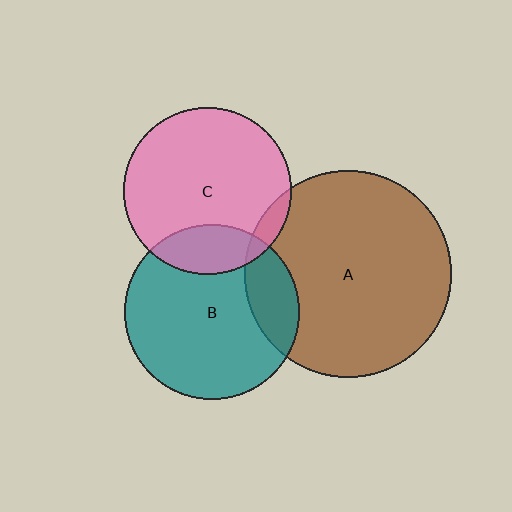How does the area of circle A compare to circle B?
Approximately 1.4 times.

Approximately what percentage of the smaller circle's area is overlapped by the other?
Approximately 20%.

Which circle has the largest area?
Circle A (brown).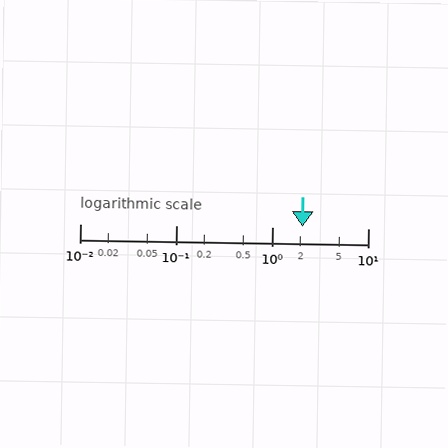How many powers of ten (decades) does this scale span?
The scale spans 3 decades, from 0.01 to 10.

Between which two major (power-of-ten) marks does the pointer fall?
The pointer is between 1 and 10.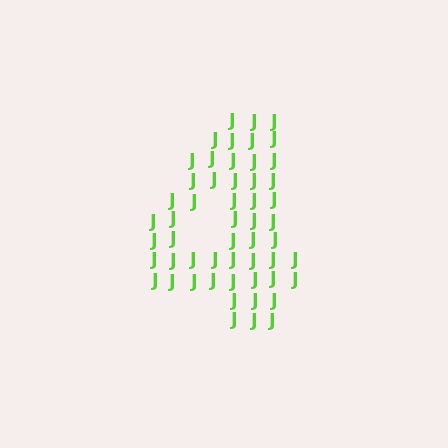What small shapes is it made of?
It is made of small letter J's.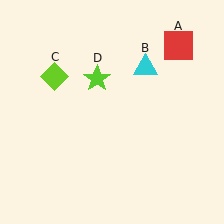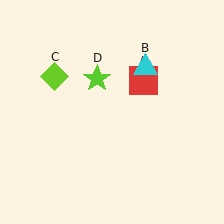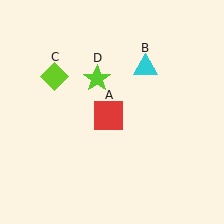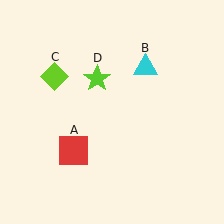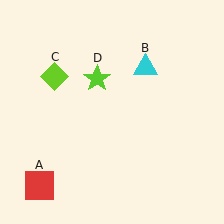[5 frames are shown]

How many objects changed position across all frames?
1 object changed position: red square (object A).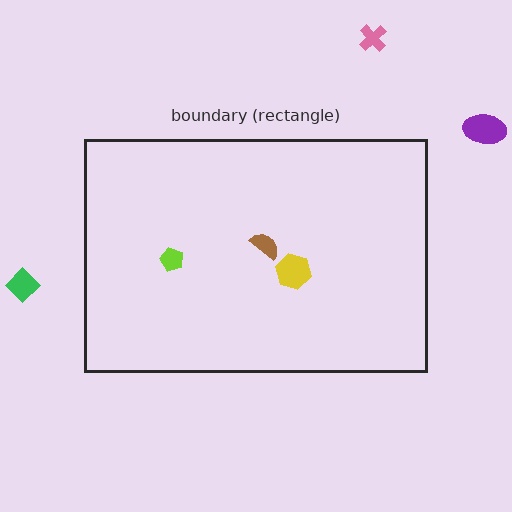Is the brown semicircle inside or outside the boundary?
Inside.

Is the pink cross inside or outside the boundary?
Outside.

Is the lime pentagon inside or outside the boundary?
Inside.